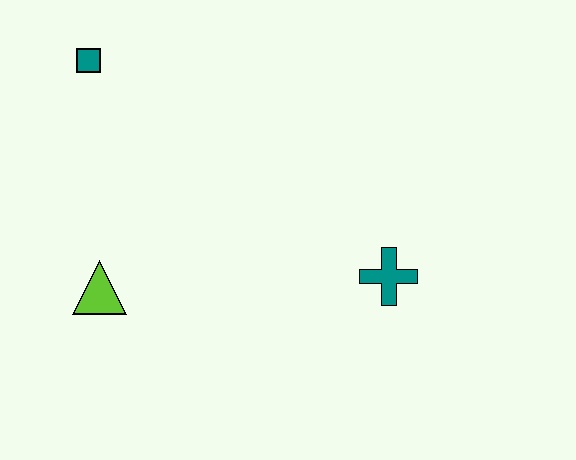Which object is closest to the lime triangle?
The teal square is closest to the lime triangle.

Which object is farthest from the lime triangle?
The teal cross is farthest from the lime triangle.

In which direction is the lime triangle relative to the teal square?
The lime triangle is below the teal square.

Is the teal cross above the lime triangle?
Yes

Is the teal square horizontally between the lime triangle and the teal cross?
No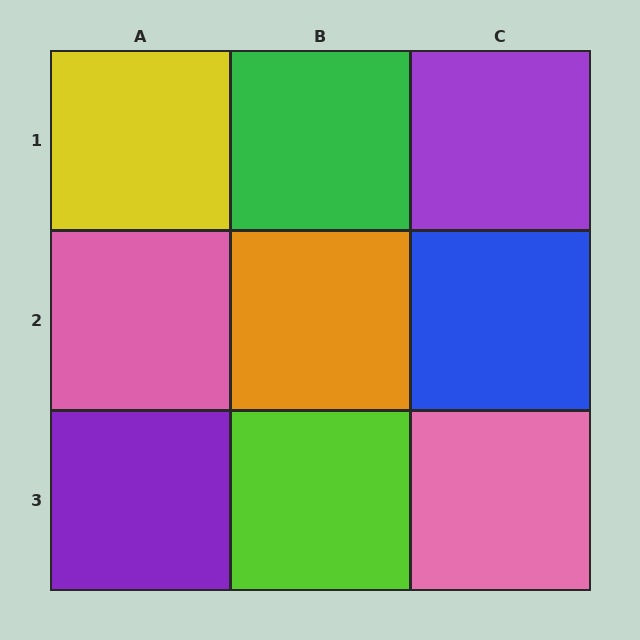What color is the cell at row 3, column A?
Purple.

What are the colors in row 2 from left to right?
Pink, orange, blue.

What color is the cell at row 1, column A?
Yellow.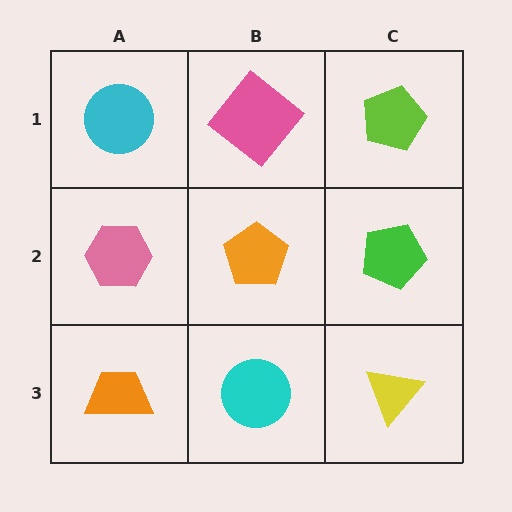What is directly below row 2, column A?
An orange trapezoid.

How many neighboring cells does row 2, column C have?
3.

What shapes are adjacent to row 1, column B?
An orange pentagon (row 2, column B), a cyan circle (row 1, column A), a lime pentagon (row 1, column C).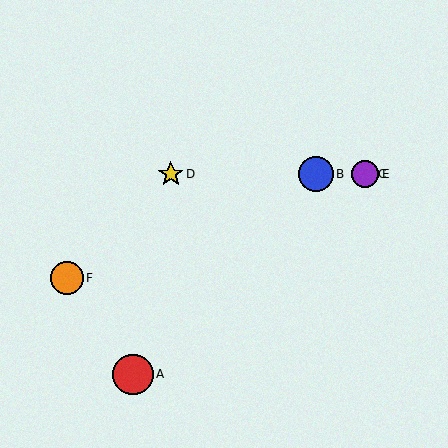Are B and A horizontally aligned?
No, B is at y≈174 and A is at y≈374.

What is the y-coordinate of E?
Object E is at y≈174.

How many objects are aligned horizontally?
4 objects (B, C, D, E) are aligned horizontally.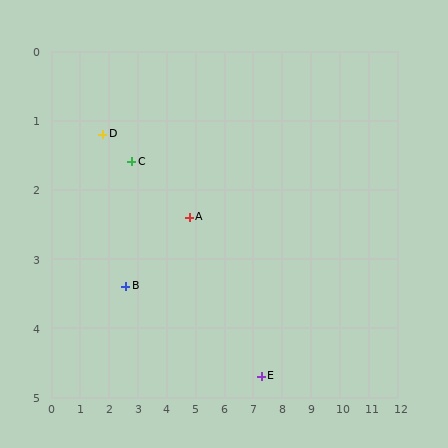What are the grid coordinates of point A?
Point A is at approximately (4.8, 2.4).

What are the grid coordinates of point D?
Point D is at approximately (1.8, 1.2).